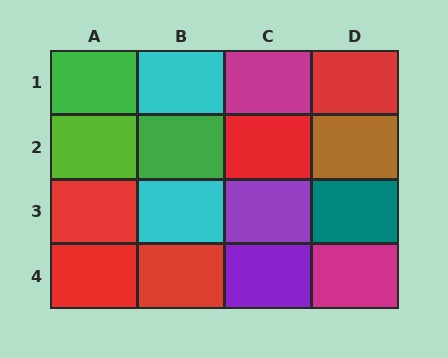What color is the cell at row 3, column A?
Red.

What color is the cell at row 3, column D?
Teal.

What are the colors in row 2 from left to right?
Lime, green, red, brown.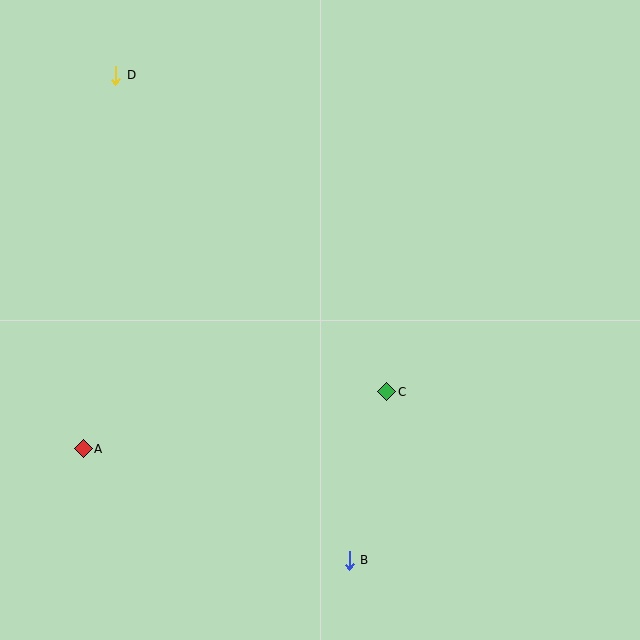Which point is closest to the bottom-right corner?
Point B is closest to the bottom-right corner.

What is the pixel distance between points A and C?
The distance between A and C is 309 pixels.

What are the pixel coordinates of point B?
Point B is at (349, 560).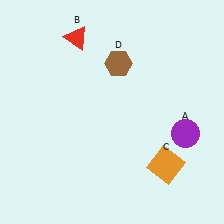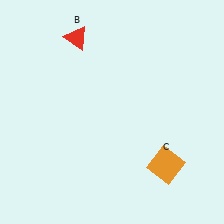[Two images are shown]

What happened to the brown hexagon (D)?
The brown hexagon (D) was removed in Image 2. It was in the top-right area of Image 1.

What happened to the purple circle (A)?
The purple circle (A) was removed in Image 2. It was in the bottom-right area of Image 1.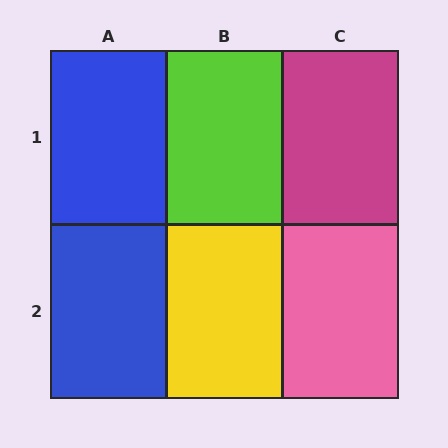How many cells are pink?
1 cell is pink.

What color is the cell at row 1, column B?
Lime.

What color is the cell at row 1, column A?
Blue.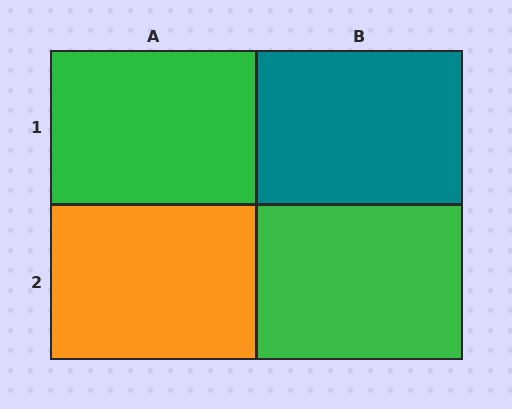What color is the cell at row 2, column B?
Green.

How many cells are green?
2 cells are green.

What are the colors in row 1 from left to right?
Green, teal.